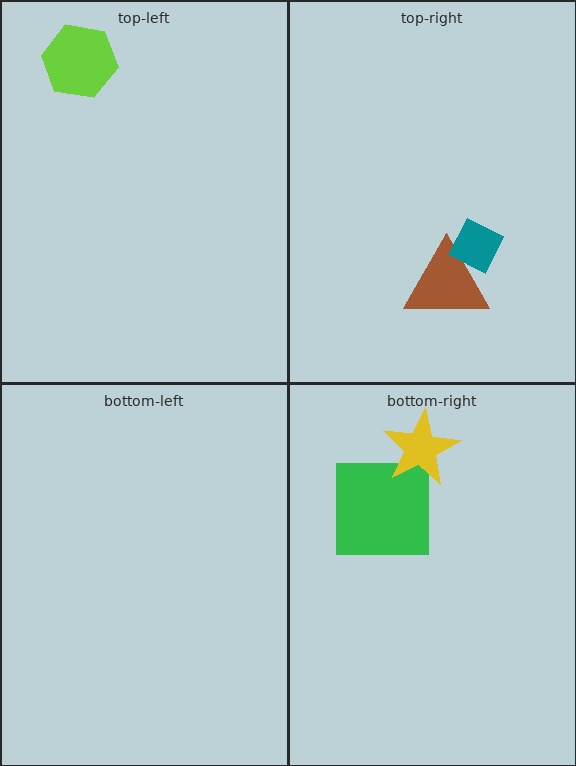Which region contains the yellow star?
The bottom-right region.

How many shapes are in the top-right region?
2.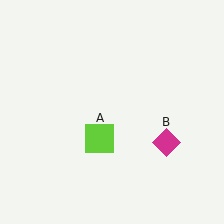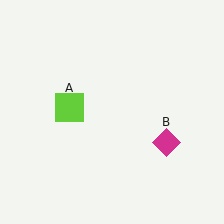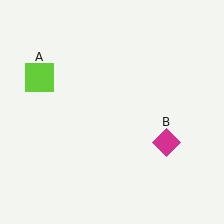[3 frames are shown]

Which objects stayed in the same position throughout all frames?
Magenta diamond (object B) remained stationary.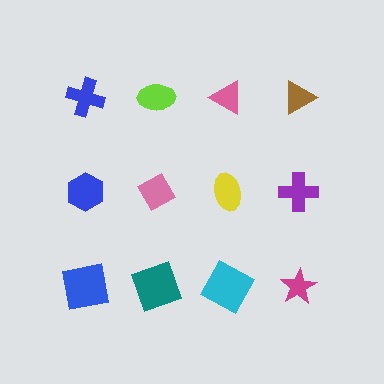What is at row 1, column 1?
A blue cross.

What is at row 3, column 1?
A blue square.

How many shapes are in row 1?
4 shapes.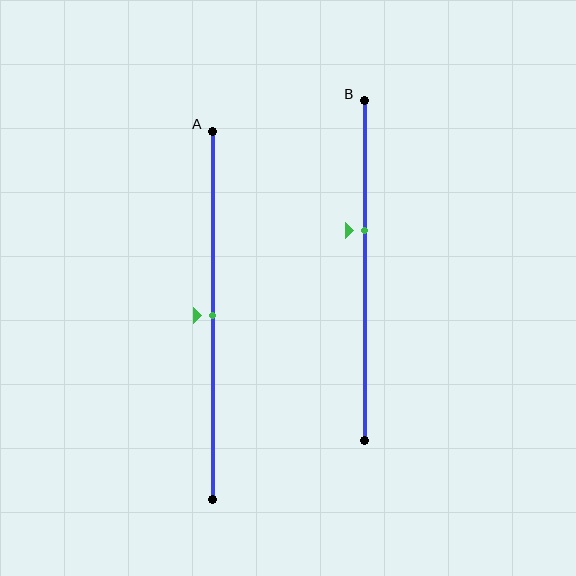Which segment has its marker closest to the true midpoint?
Segment A has its marker closest to the true midpoint.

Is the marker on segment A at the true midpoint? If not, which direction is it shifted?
Yes, the marker on segment A is at the true midpoint.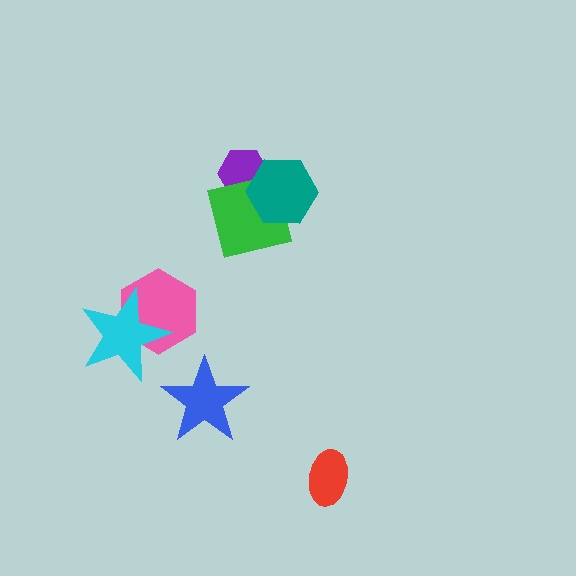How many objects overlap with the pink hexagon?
1 object overlaps with the pink hexagon.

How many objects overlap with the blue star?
0 objects overlap with the blue star.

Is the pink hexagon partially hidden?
Yes, it is partially covered by another shape.